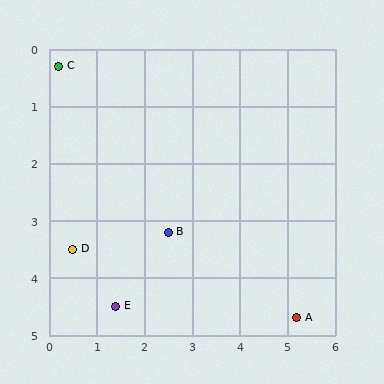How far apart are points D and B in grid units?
Points D and B are about 2.0 grid units apart.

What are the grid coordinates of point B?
Point B is at approximately (2.5, 3.2).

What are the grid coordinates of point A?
Point A is at approximately (5.2, 4.7).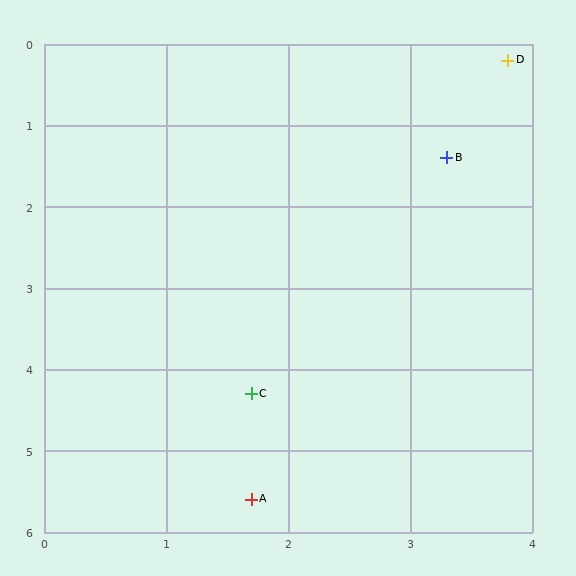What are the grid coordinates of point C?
Point C is at approximately (1.7, 4.3).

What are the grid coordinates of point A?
Point A is at approximately (1.7, 5.6).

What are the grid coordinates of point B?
Point B is at approximately (3.3, 1.4).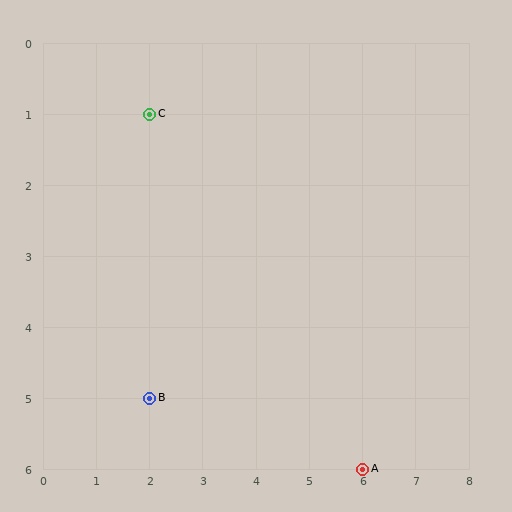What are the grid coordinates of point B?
Point B is at grid coordinates (2, 5).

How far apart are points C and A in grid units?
Points C and A are 4 columns and 5 rows apart (about 6.4 grid units diagonally).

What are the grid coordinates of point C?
Point C is at grid coordinates (2, 1).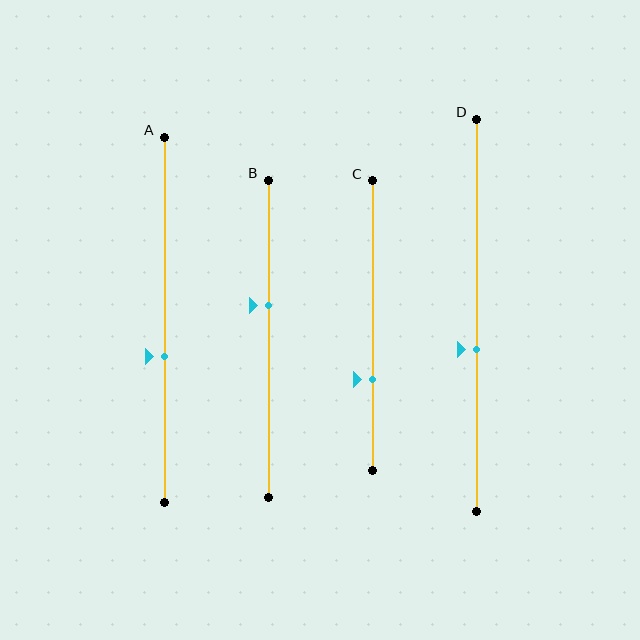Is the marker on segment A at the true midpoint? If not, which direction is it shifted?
No, the marker on segment A is shifted downward by about 10% of the segment length.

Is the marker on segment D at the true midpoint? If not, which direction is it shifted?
No, the marker on segment D is shifted downward by about 9% of the segment length.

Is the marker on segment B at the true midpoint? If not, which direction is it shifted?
No, the marker on segment B is shifted upward by about 10% of the segment length.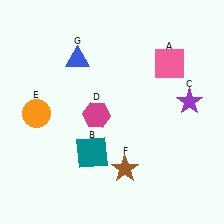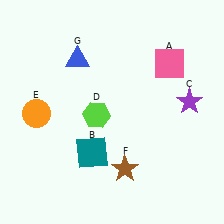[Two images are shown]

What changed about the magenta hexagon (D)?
In Image 1, D is magenta. In Image 2, it changed to lime.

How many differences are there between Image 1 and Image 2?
There is 1 difference between the two images.